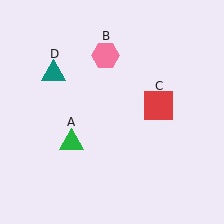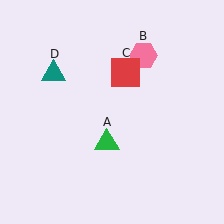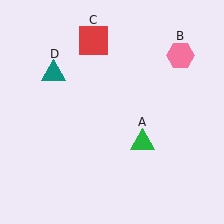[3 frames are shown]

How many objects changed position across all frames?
3 objects changed position: green triangle (object A), pink hexagon (object B), red square (object C).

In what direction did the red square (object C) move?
The red square (object C) moved up and to the left.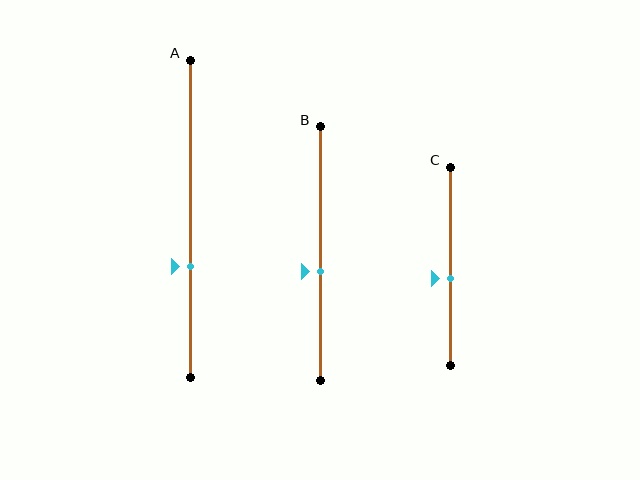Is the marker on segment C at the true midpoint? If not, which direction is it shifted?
No, the marker on segment C is shifted downward by about 6% of the segment length.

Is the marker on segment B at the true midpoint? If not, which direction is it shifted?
No, the marker on segment B is shifted downward by about 7% of the segment length.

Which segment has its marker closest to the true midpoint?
Segment C has its marker closest to the true midpoint.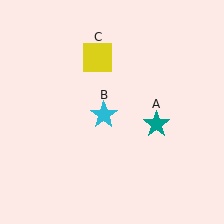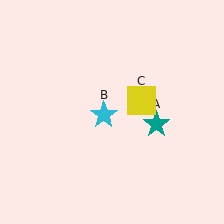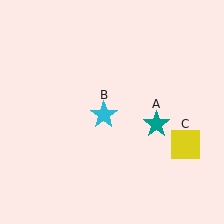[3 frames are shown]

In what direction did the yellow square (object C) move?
The yellow square (object C) moved down and to the right.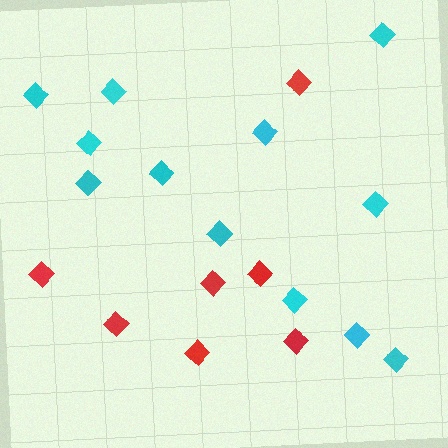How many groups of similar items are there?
There are 2 groups: one group of red diamonds (7) and one group of cyan diamonds (12).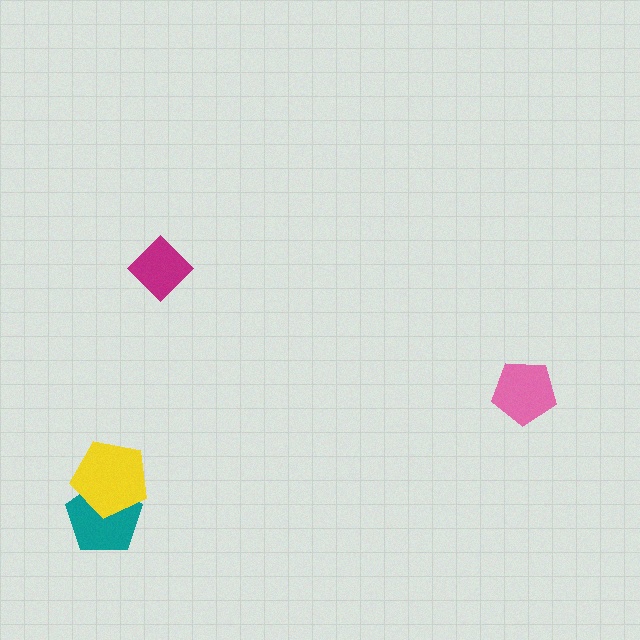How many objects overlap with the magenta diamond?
0 objects overlap with the magenta diamond.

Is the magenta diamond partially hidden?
No, no other shape covers it.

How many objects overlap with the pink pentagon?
0 objects overlap with the pink pentagon.